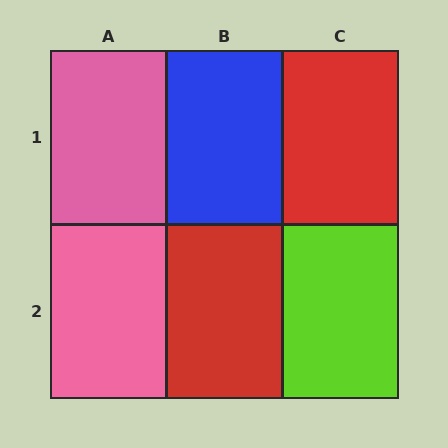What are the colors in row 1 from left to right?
Pink, blue, red.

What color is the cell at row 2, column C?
Lime.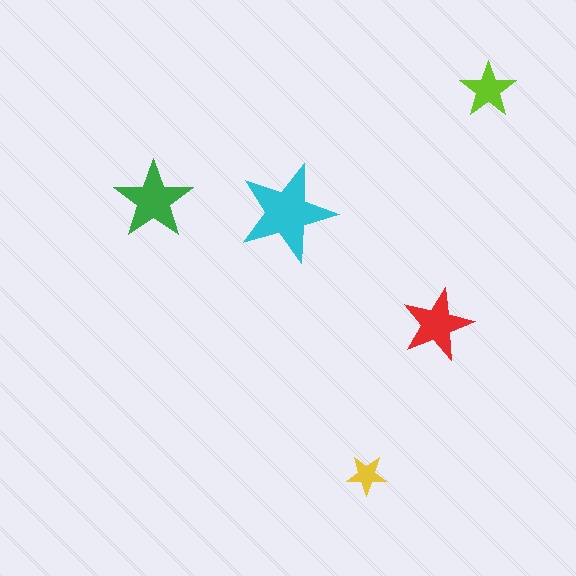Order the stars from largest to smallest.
the cyan one, the green one, the red one, the lime one, the yellow one.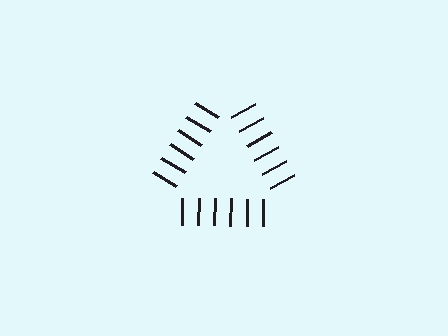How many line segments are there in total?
18 — 6 along each of the 3 edges.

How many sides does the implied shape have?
3 sides — the line-ends trace a triangle.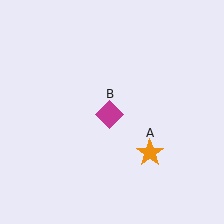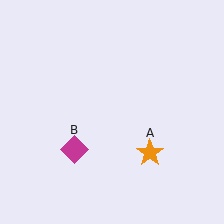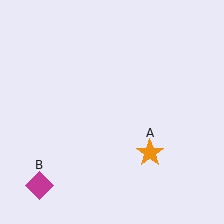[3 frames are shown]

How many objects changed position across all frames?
1 object changed position: magenta diamond (object B).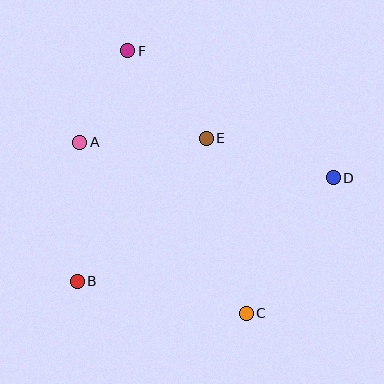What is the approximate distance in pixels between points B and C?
The distance between B and C is approximately 172 pixels.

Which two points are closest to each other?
Points A and F are closest to each other.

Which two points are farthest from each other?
Points C and F are farthest from each other.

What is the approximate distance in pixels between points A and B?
The distance between A and B is approximately 139 pixels.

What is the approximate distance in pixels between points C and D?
The distance between C and D is approximately 161 pixels.